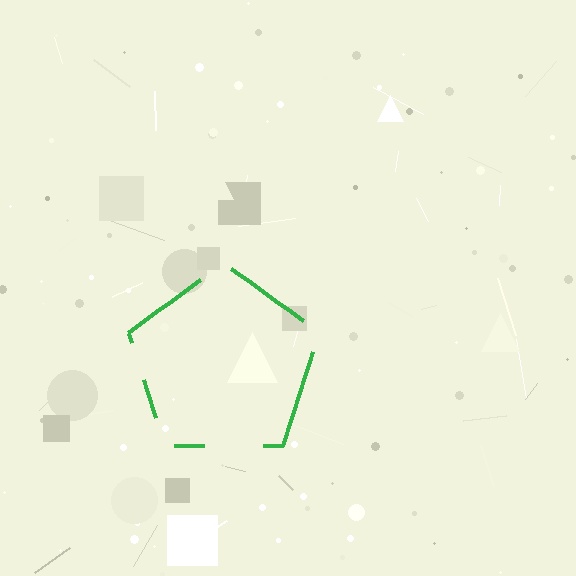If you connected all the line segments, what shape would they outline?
They would outline a pentagon.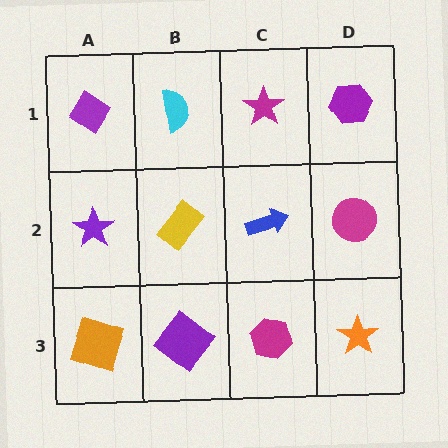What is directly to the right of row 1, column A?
A cyan semicircle.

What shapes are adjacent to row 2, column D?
A purple hexagon (row 1, column D), an orange star (row 3, column D), a blue arrow (row 2, column C).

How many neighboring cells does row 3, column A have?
2.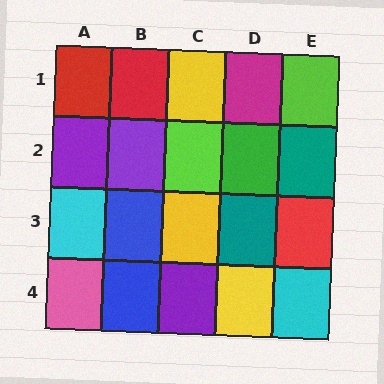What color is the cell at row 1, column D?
Magenta.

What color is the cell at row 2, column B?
Purple.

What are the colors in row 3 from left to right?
Cyan, blue, yellow, teal, red.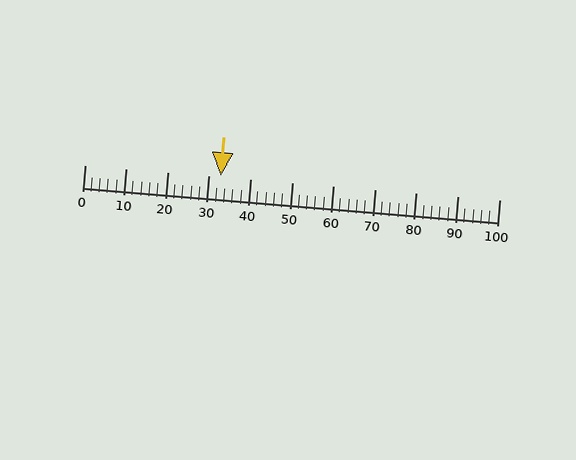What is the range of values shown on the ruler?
The ruler shows values from 0 to 100.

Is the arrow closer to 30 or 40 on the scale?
The arrow is closer to 30.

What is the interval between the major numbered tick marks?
The major tick marks are spaced 10 units apart.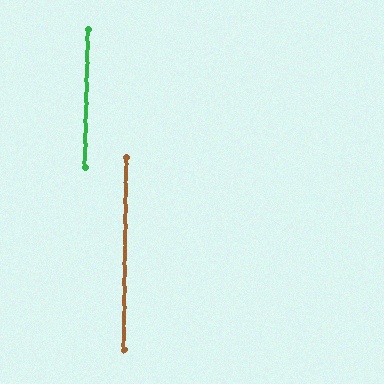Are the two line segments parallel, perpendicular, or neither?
Parallel — their directions differ by only 0.7°.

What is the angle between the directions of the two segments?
Approximately 1 degree.